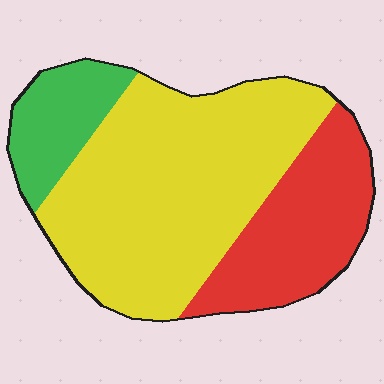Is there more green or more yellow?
Yellow.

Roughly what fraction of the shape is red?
Red takes up about one quarter (1/4) of the shape.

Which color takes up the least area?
Green, at roughly 15%.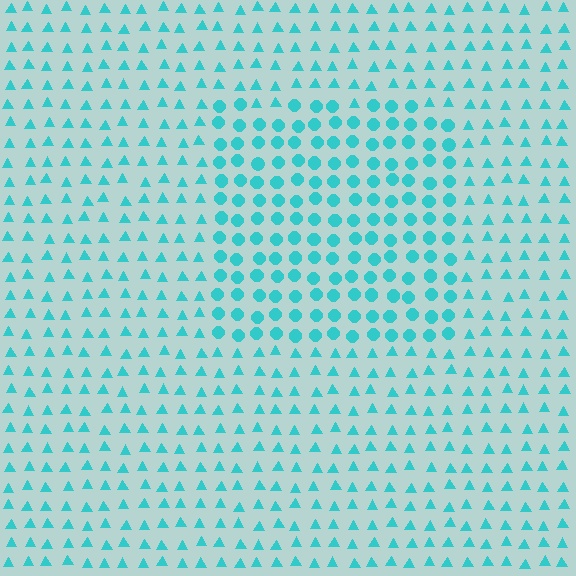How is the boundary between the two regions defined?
The boundary is defined by a change in element shape: circles inside vs. triangles outside. All elements share the same color and spacing.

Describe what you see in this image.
The image is filled with small cyan elements arranged in a uniform grid. A rectangle-shaped region contains circles, while the surrounding area contains triangles. The boundary is defined purely by the change in element shape.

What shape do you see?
I see a rectangle.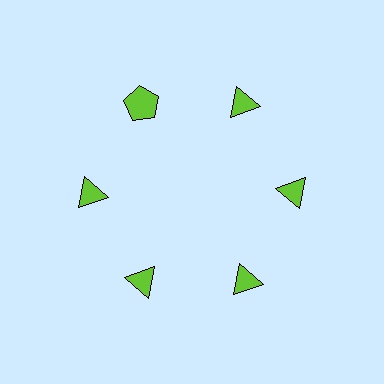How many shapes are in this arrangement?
There are 6 shapes arranged in a ring pattern.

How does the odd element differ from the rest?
It has a different shape: pentagon instead of triangle.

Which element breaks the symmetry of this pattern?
The lime pentagon at roughly the 11 o'clock position breaks the symmetry. All other shapes are lime triangles.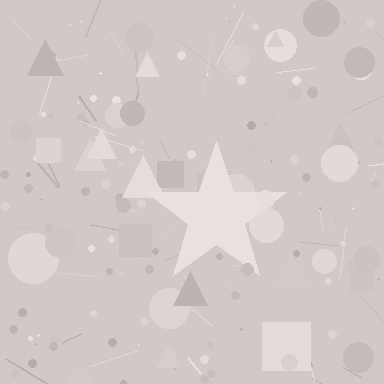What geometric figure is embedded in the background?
A star is embedded in the background.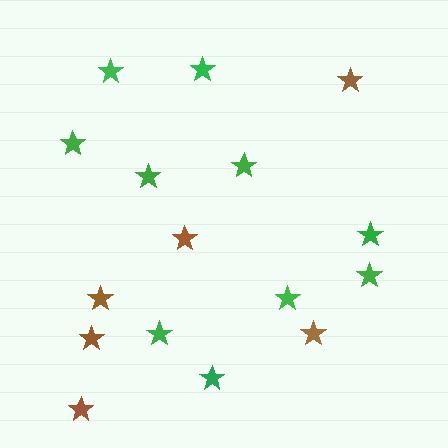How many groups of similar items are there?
There are 2 groups: one group of green stars (10) and one group of brown stars (6).